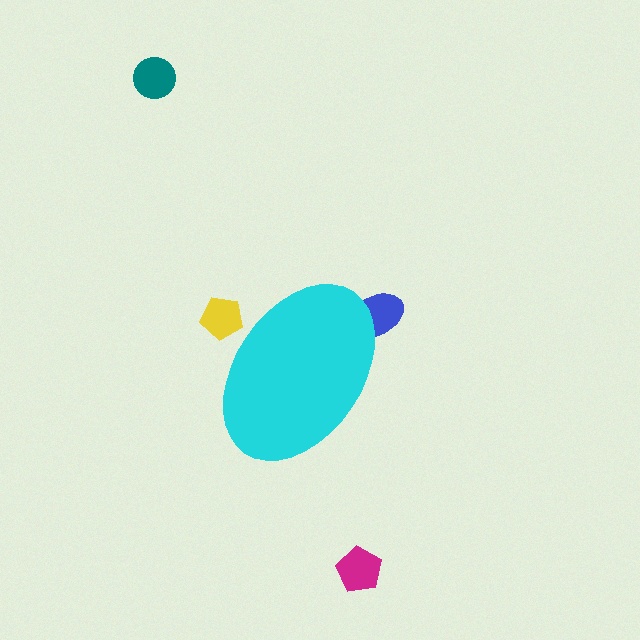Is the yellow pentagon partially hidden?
Yes, the yellow pentagon is partially hidden behind the cyan ellipse.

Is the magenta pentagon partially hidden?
No, the magenta pentagon is fully visible.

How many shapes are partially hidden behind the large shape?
2 shapes are partially hidden.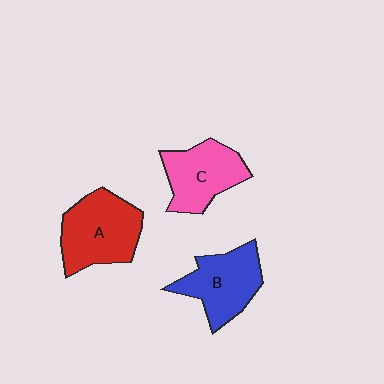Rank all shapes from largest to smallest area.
From largest to smallest: A (red), B (blue), C (pink).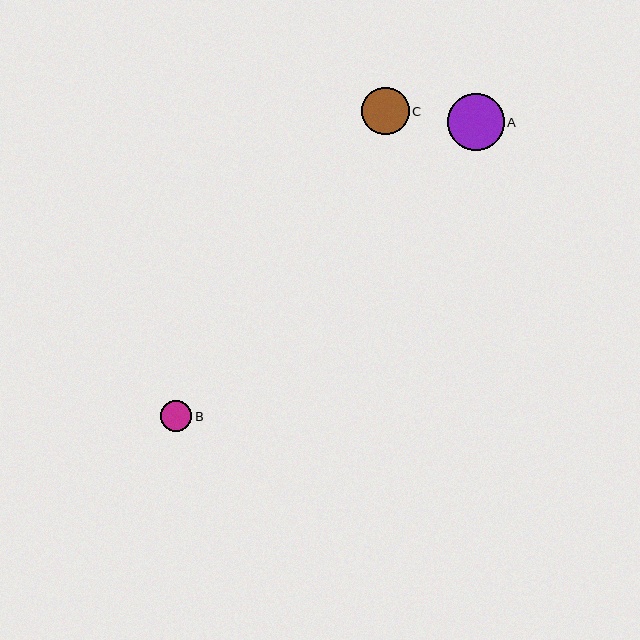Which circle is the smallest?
Circle B is the smallest with a size of approximately 31 pixels.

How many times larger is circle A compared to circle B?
Circle A is approximately 1.8 times the size of circle B.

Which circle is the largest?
Circle A is the largest with a size of approximately 57 pixels.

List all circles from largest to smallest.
From largest to smallest: A, C, B.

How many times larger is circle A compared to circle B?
Circle A is approximately 1.8 times the size of circle B.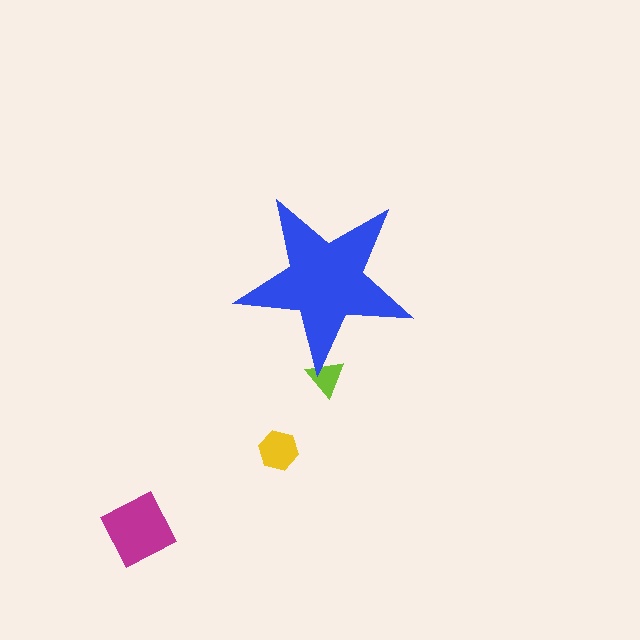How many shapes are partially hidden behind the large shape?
1 shape is partially hidden.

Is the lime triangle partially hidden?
Yes, the lime triangle is partially hidden behind the blue star.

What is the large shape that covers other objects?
A blue star.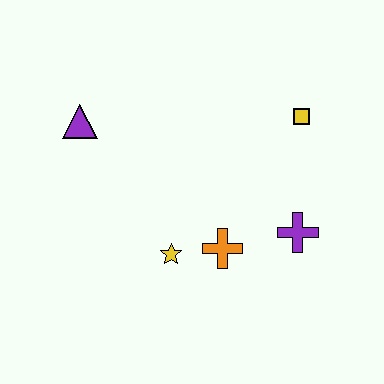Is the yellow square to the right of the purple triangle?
Yes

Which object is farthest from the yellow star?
The yellow square is farthest from the yellow star.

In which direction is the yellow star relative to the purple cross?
The yellow star is to the left of the purple cross.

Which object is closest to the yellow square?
The purple cross is closest to the yellow square.